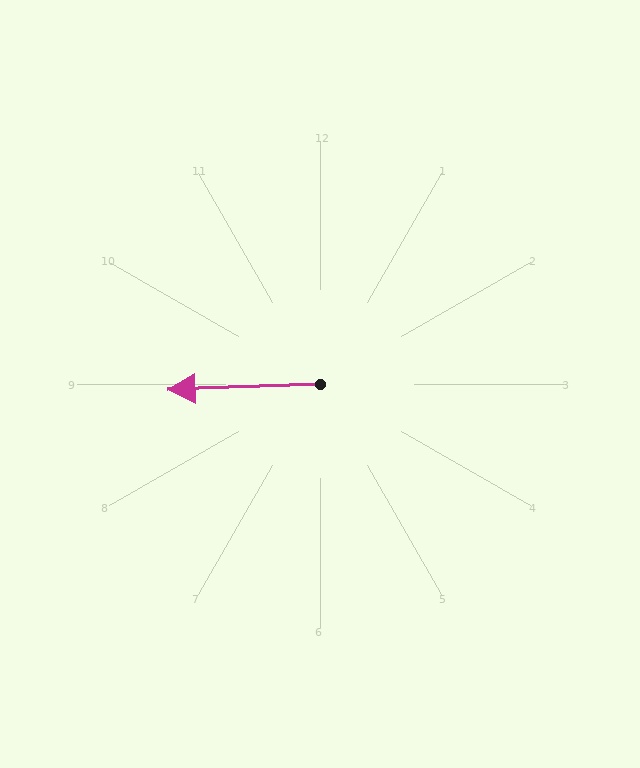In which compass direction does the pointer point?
West.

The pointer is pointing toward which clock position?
Roughly 9 o'clock.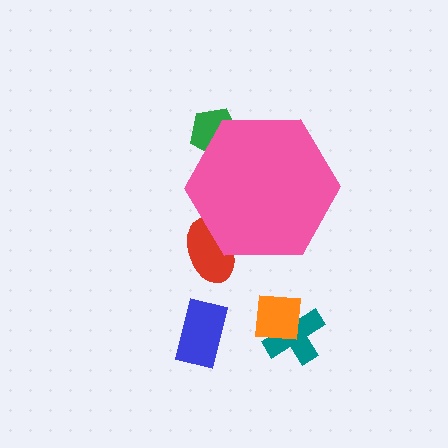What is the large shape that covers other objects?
A pink hexagon.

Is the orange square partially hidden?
No, the orange square is fully visible.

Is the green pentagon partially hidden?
Yes, the green pentagon is partially hidden behind the pink hexagon.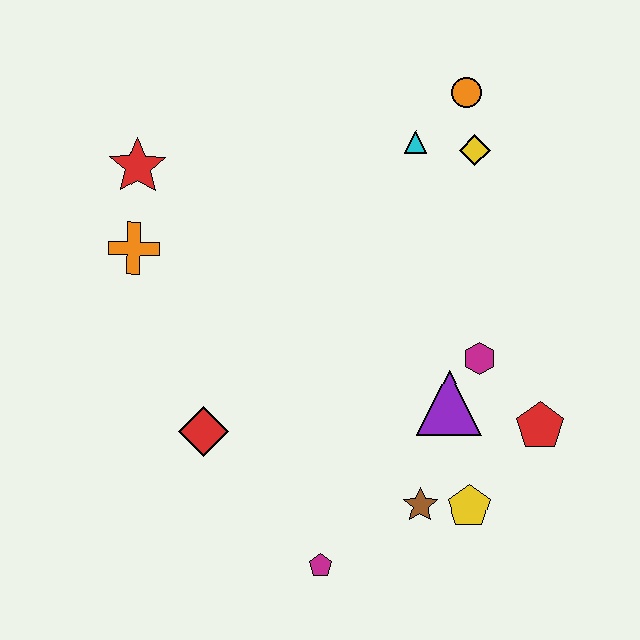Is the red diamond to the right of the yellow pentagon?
No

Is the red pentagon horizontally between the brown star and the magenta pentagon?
No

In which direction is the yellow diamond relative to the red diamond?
The yellow diamond is above the red diamond.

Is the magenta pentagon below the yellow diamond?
Yes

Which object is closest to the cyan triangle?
The yellow diamond is closest to the cyan triangle.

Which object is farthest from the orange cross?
The red pentagon is farthest from the orange cross.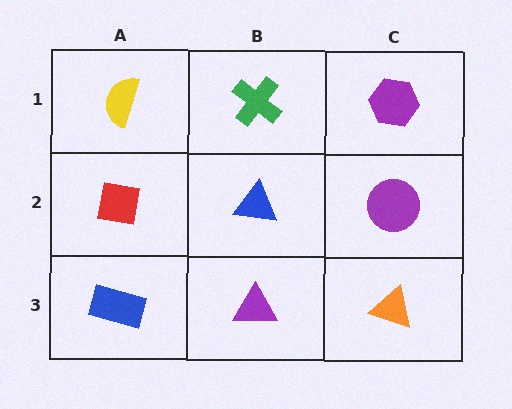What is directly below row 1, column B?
A blue triangle.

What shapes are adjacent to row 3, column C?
A purple circle (row 2, column C), a purple triangle (row 3, column B).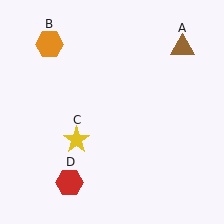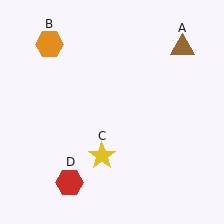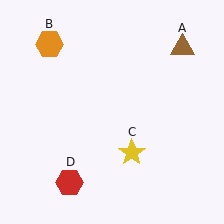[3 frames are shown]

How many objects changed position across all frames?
1 object changed position: yellow star (object C).